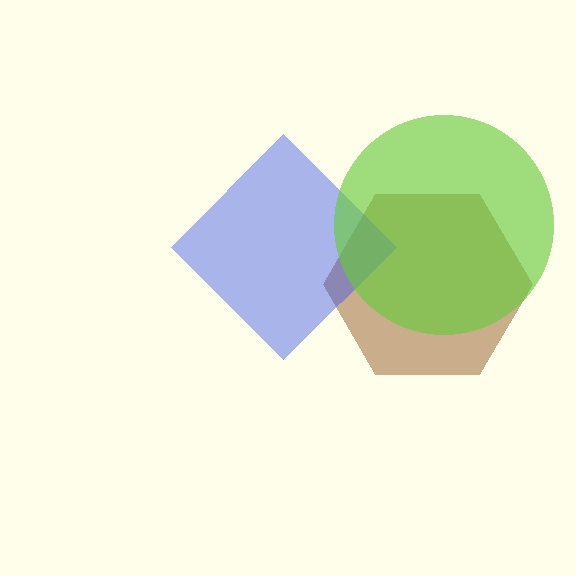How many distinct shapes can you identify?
There are 3 distinct shapes: a brown hexagon, a blue diamond, a lime circle.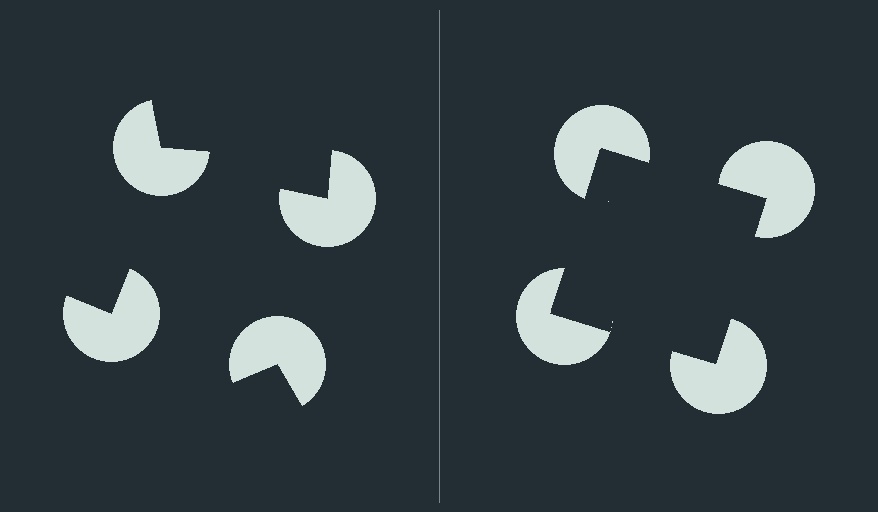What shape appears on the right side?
An illusory square.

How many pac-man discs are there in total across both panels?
8 — 4 on each side.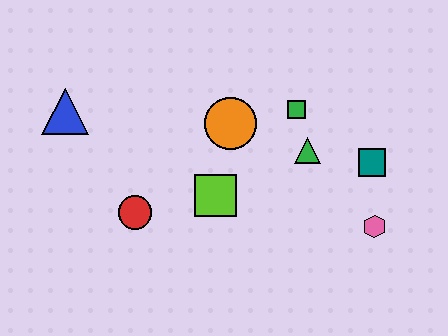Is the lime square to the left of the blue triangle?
No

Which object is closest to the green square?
The green triangle is closest to the green square.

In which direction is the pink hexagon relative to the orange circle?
The pink hexagon is to the right of the orange circle.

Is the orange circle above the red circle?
Yes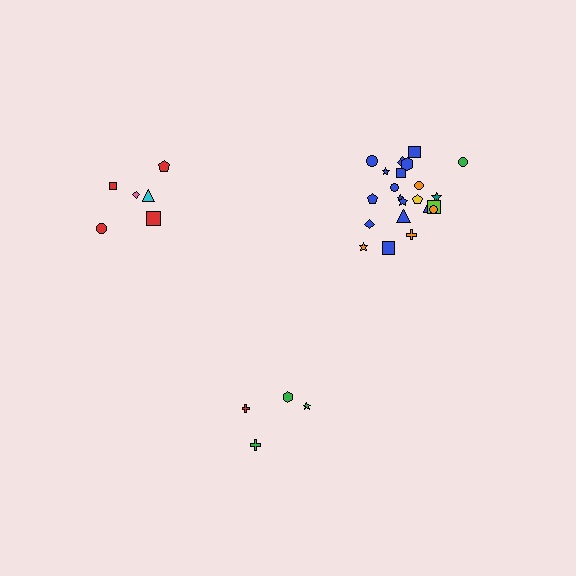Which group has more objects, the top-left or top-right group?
The top-right group.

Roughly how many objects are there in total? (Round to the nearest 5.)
Roughly 35 objects in total.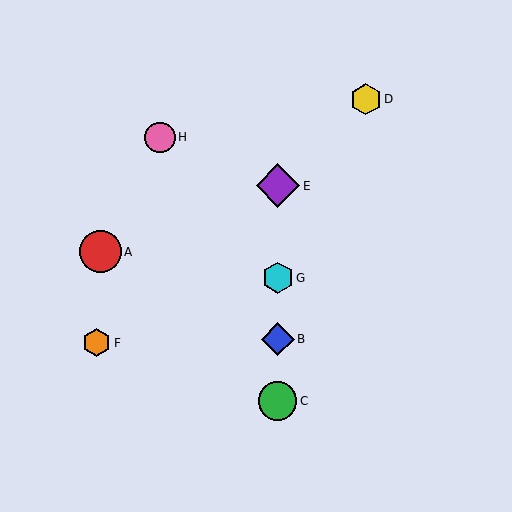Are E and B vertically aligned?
Yes, both are at x≈278.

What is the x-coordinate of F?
Object F is at x≈97.